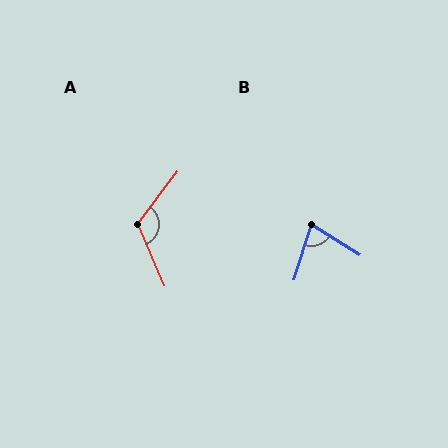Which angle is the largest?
A, at approximately 120 degrees.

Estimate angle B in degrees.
Approximately 75 degrees.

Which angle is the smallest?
B, at approximately 75 degrees.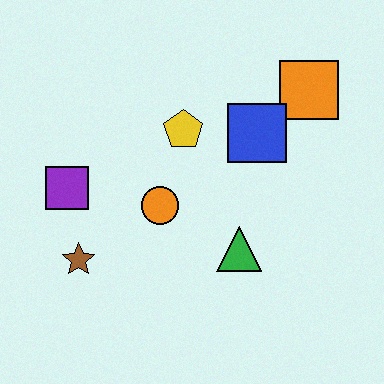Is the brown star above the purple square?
No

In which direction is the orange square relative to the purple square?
The orange square is to the right of the purple square.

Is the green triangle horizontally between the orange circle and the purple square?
No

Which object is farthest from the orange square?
The brown star is farthest from the orange square.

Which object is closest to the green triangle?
The orange circle is closest to the green triangle.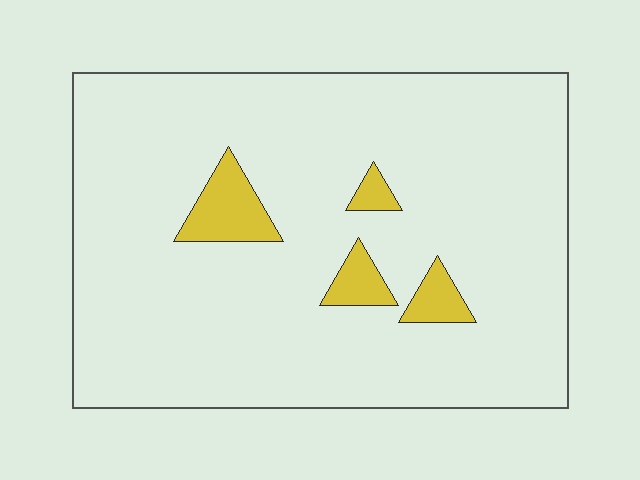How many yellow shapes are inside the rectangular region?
4.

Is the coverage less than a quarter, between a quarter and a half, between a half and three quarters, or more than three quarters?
Less than a quarter.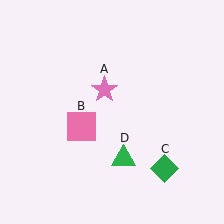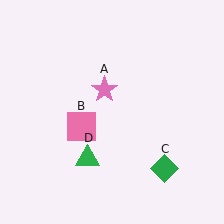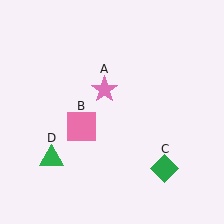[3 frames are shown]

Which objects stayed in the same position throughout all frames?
Pink star (object A) and pink square (object B) and green diamond (object C) remained stationary.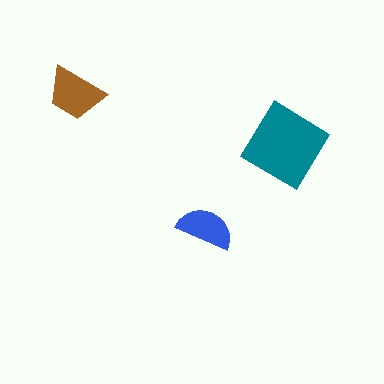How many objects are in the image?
There are 3 objects in the image.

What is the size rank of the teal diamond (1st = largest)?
1st.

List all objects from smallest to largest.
The blue semicircle, the brown trapezoid, the teal diamond.